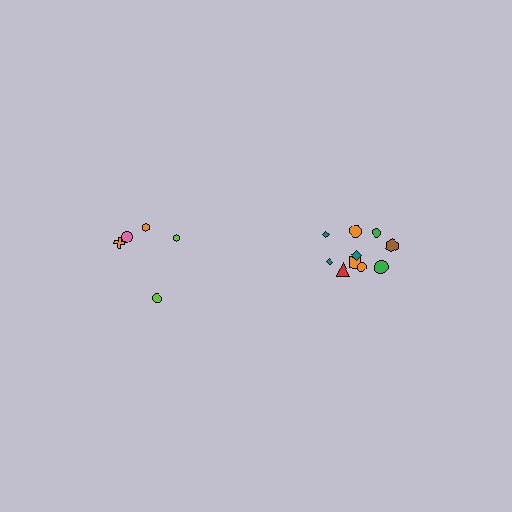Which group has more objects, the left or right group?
The right group.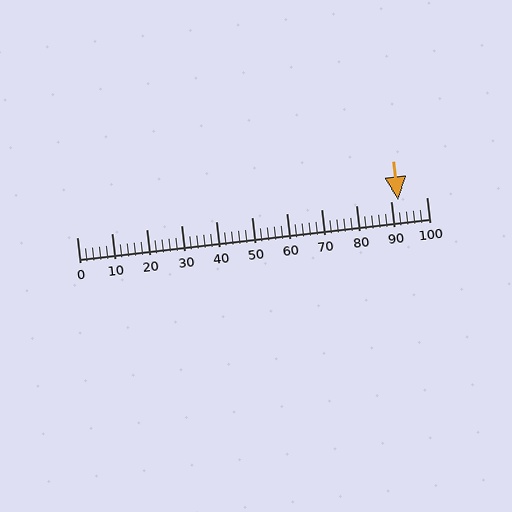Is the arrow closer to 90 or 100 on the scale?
The arrow is closer to 90.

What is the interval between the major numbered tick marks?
The major tick marks are spaced 10 units apart.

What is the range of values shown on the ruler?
The ruler shows values from 0 to 100.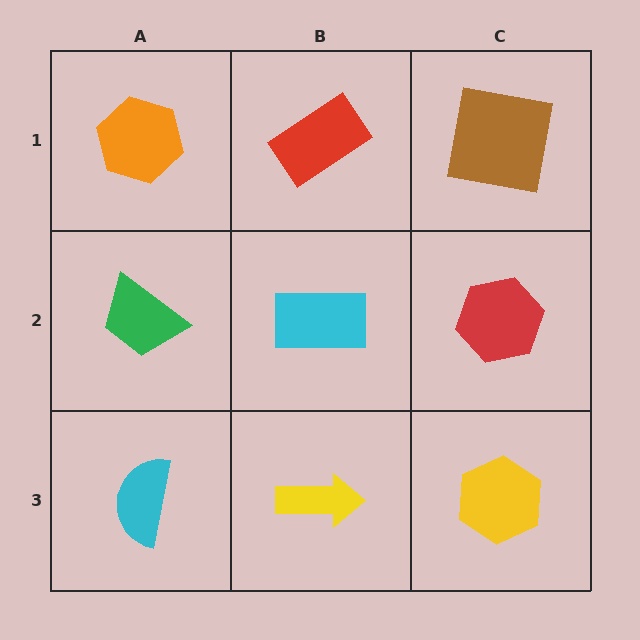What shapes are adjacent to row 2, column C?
A brown square (row 1, column C), a yellow hexagon (row 3, column C), a cyan rectangle (row 2, column B).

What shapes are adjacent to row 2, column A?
An orange hexagon (row 1, column A), a cyan semicircle (row 3, column A), a cyan rectangle (row 2, column B).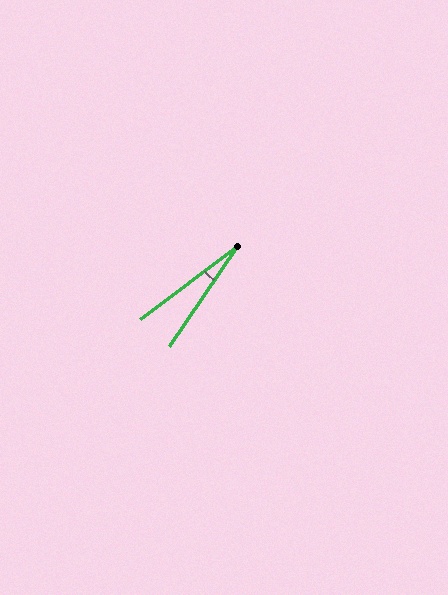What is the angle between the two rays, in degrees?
Approximately 18 degrees.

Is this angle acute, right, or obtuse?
It is acute.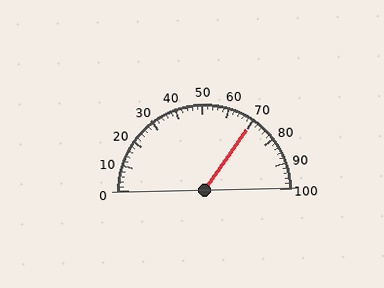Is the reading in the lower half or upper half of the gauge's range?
The reading is in the upper half of the range (0 to 100).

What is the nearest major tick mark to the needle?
The nearest major tick mark is 70.